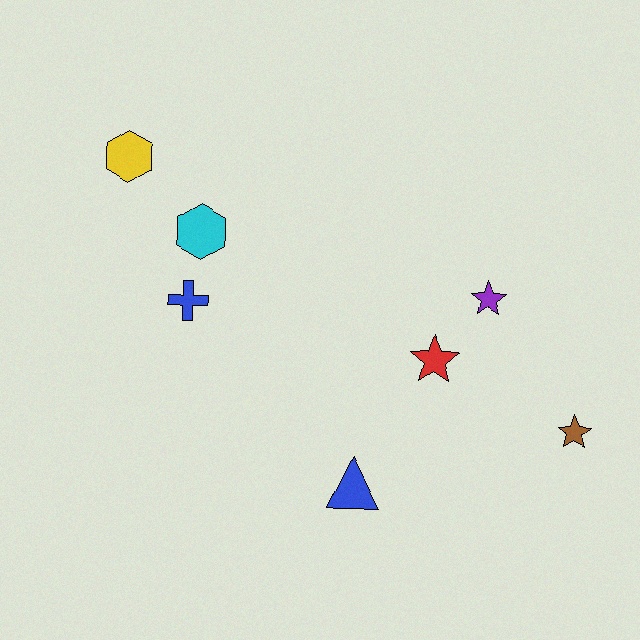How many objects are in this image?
There are 7 objects.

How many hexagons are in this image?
There are 2 hexagons.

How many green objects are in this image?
There are no green objects.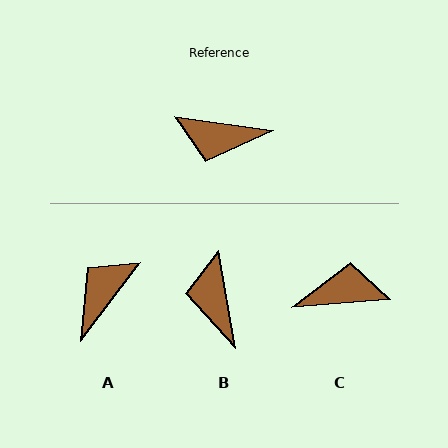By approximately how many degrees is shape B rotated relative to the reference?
Approximately 72 degrees clockwise.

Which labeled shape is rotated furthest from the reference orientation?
C, about 167 degrees away.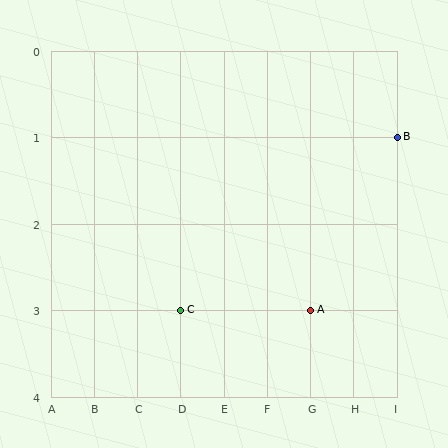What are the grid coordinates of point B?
Point B is at grid coordinates (I, 1).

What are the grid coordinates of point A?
Point A is at grid coordinates (G, 3).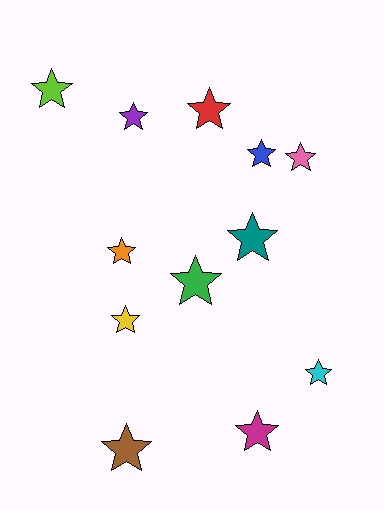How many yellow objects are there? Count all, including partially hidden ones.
There is 1 yellow object.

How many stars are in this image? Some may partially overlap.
There are 12 stars.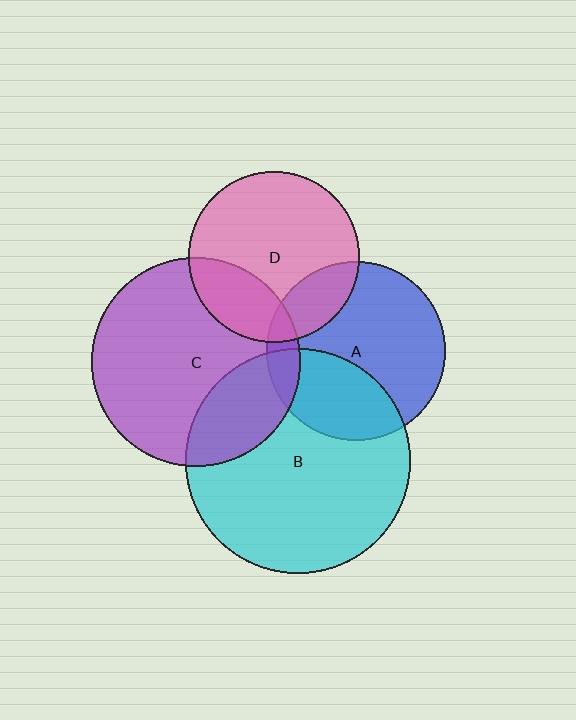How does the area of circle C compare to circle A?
Approximately 1.4 times.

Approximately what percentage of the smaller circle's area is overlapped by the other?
Approximately 20%.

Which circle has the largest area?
Circle B (cyan).